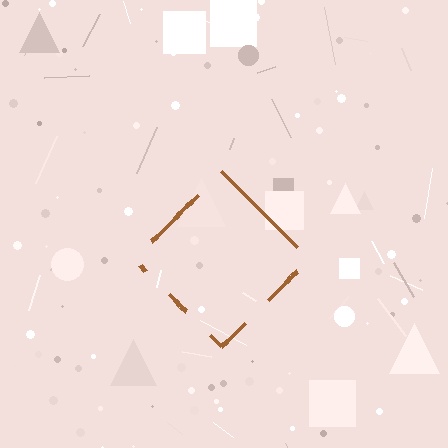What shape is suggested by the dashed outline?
The dashed outline suggests a diamond.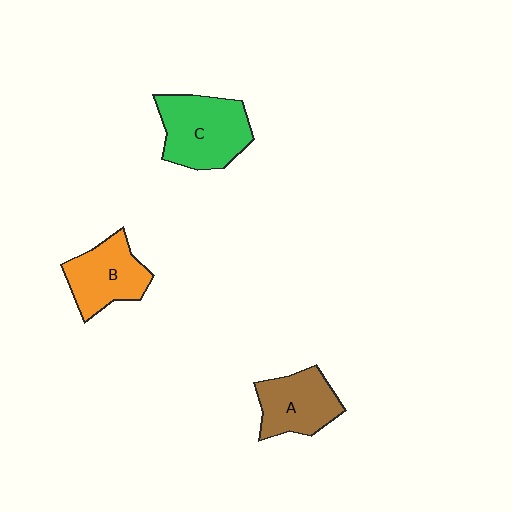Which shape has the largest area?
Shape C (green).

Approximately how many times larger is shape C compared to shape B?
Approximately 1.3 times.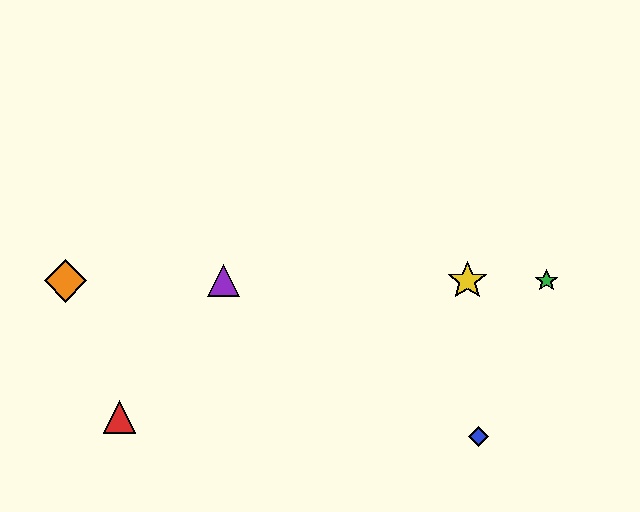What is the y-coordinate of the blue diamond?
The blue diamond is at y≈436.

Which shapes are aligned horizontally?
The green star, the yellow star, the purple triangle, the orange diamond are aligned horizontally.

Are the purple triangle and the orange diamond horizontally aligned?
Yes, both are at y≈281.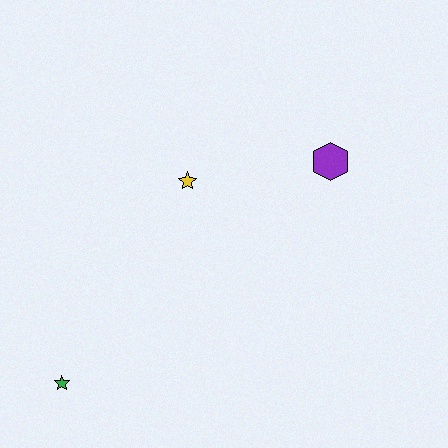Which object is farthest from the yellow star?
The green star is farthest from the yellow star.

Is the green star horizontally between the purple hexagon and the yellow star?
No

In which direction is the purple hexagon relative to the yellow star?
The purple hexagon is to the right of the yellow star.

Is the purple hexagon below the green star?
No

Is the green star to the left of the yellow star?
Yes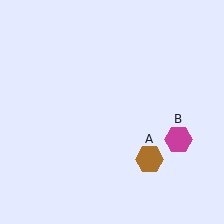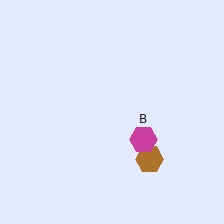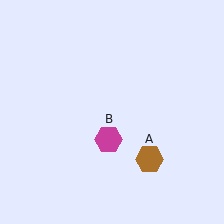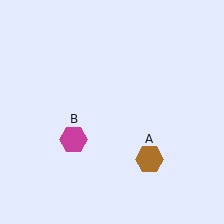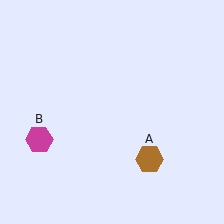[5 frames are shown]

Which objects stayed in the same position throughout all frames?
Brown hexagon (object A) remained stationary.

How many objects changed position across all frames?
1 object changed position: magenta hexagon (object B).